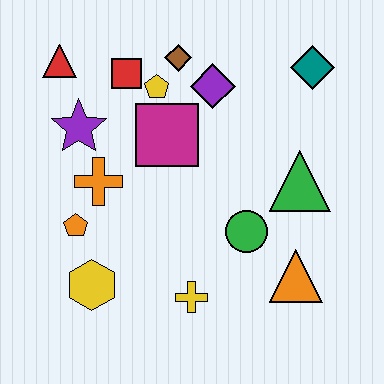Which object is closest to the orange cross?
The orange pentagon is closest to the orange cross.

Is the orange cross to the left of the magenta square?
Yes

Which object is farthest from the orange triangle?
The red triangle is farthest from the orange triangle.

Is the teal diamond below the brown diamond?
Yes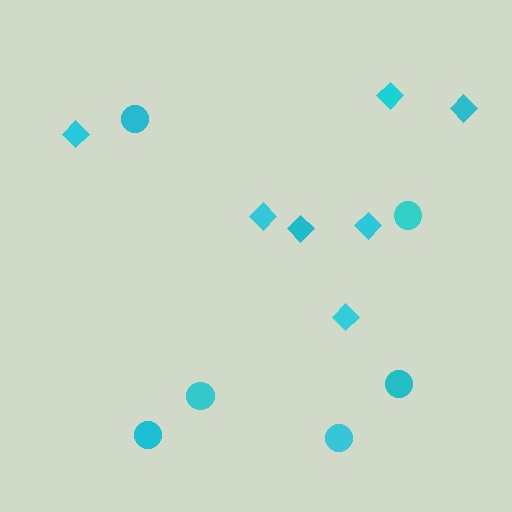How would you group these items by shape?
There are 2 groups: one group of circles (6) and one group of diamonds (7).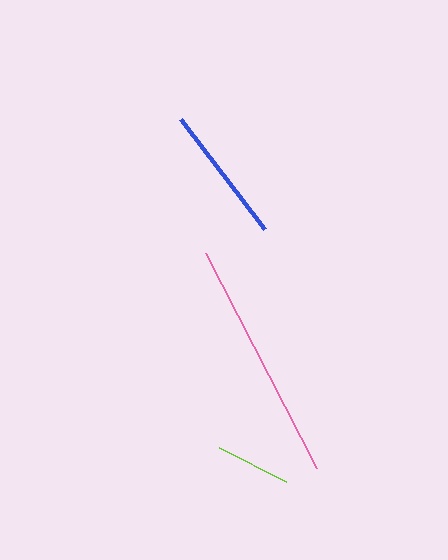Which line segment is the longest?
The pink line is the longest at approximately 242 pixels.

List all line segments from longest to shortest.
From longest to shortest: pink, blue, lime.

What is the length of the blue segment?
The blue segment is approximately 138 pixels long.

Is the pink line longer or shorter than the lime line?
The pink line is longer than the lime line.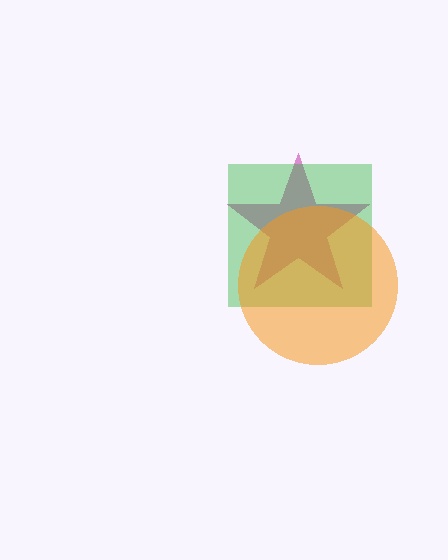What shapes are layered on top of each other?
The layered shapes are: a magenta star, a green square, an orange circle.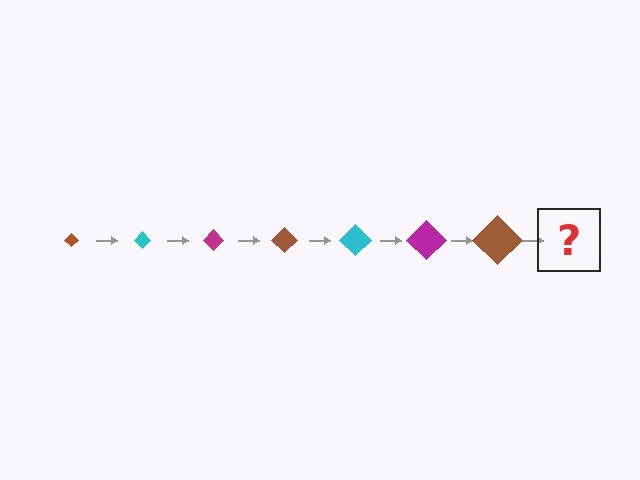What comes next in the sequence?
The next element should be a cyan diamond, larger than the previous one.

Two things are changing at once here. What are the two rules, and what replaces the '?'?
The two rules are that the diamond grows larger each step and the color cycles through brown, cyan, and magenta. The '?' should be a cyan diamond, larger than the previous one.